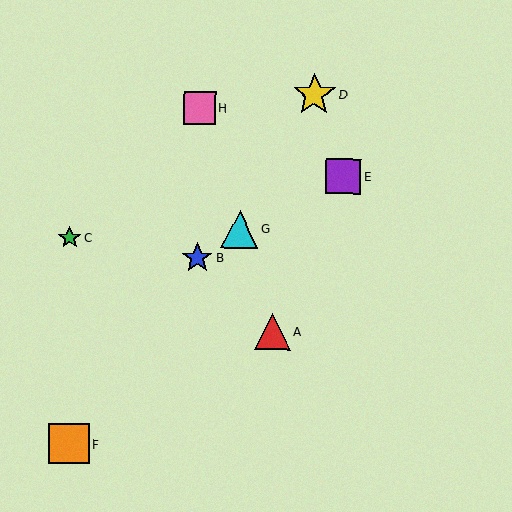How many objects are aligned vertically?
2 objects (B, H) are aligned vertically.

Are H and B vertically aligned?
Yes, both are at x≈199.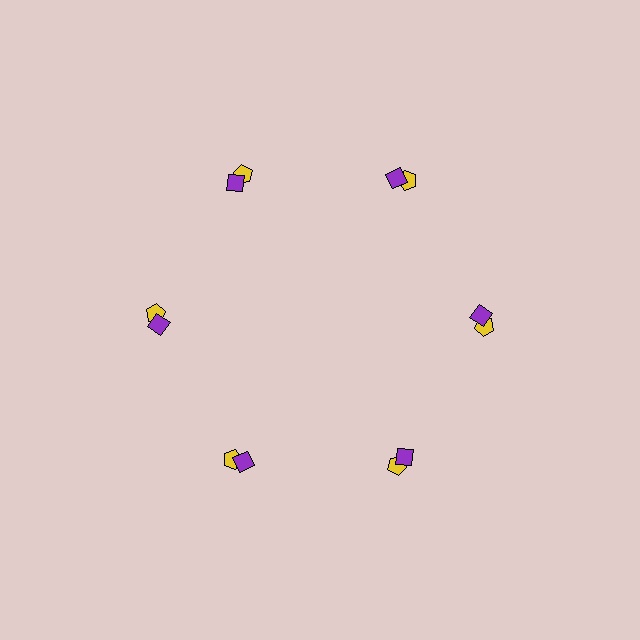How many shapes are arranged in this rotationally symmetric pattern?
There are 12 shapes, arranged in 6 groups of 2.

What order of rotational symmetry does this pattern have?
This pattern has 6-fold rotational symmetry.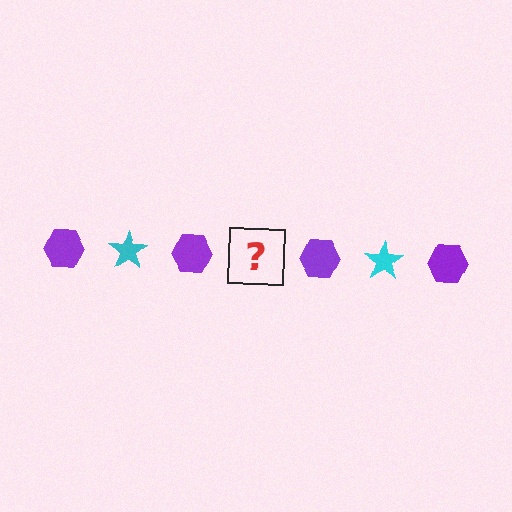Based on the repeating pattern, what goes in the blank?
The blank should be a cyan star.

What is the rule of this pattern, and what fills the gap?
The rule is that the pattern alternates between purple hexagon and cyan star. The gap should be filled with a cyan star.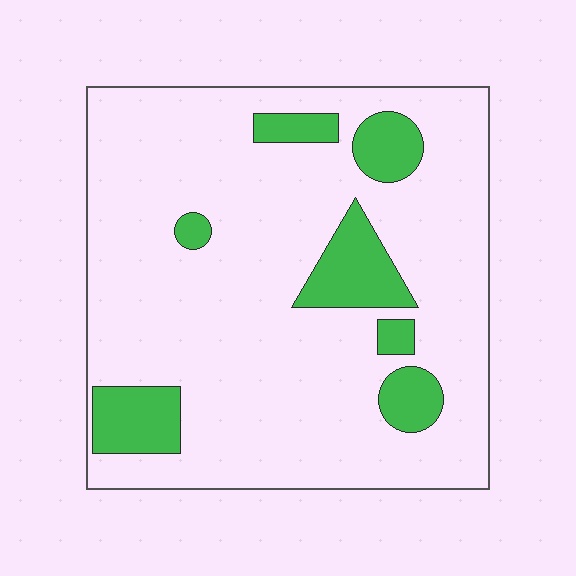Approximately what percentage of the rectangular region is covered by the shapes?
Approximately 15%.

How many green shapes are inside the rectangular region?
7.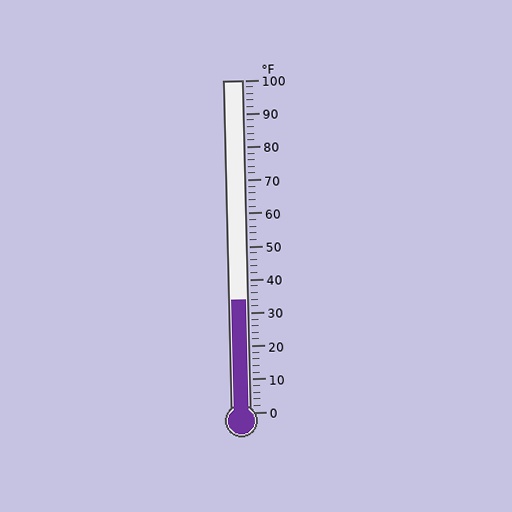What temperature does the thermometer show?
The thermometer shows approximately 34°F.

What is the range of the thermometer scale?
The thermometer scale ranges from 0°F to 100°F.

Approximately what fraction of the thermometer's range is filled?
The thermometer is filled to approximately 35% of its range.